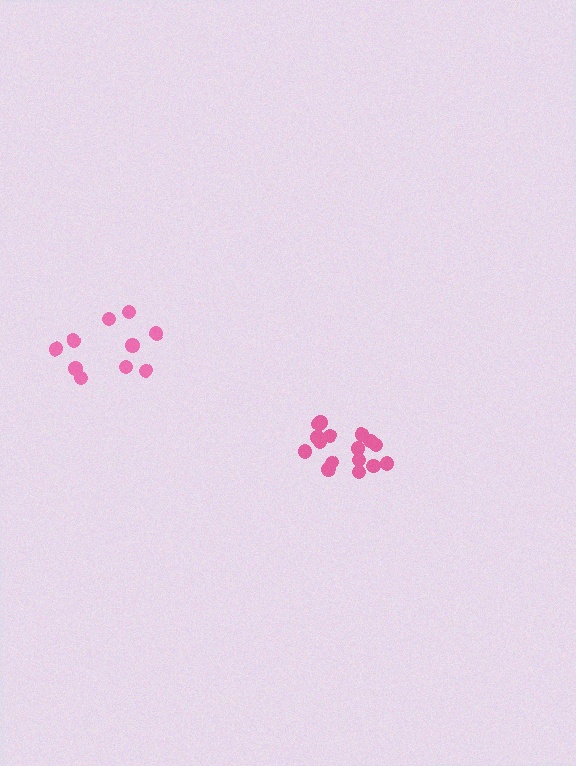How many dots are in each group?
Group 1: 10 dots, Group 2: 16 dots (26 total).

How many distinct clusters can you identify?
There are 2 distinct clusters.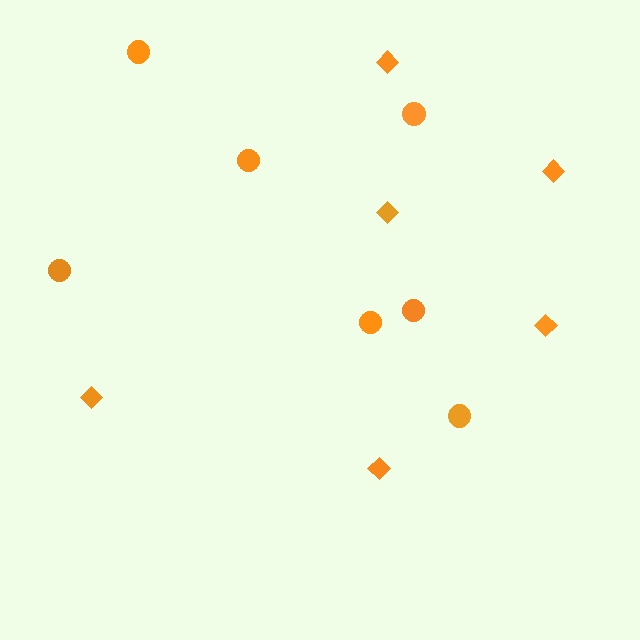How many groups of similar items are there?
There are 2 groups: one group of diamonds (6) and one group of circles (7).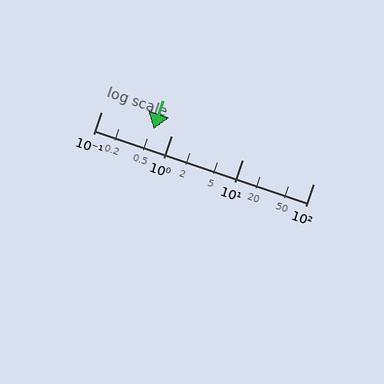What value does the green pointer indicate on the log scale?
The pointer indicates approximately 0.55.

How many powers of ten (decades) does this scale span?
The scale spans 3 decades, from 0.1 to 100.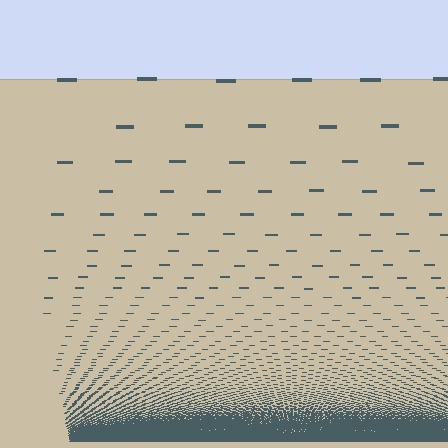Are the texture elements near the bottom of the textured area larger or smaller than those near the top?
Smaller. The gradient is inverted — elements near the bottom are smaller and denser.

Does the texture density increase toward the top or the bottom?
Density increases toward the bottom.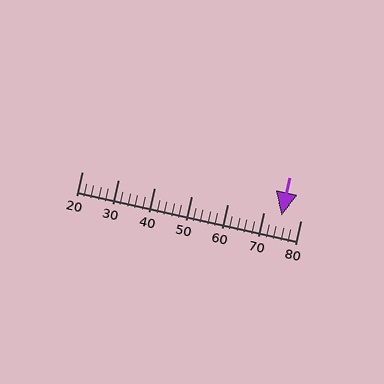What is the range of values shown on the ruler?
The ruler shows values from 20 to 80.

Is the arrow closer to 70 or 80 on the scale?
The arrow is closer to 70.